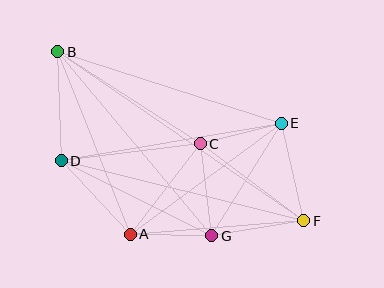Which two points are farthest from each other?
Points B and F are farthest from each other.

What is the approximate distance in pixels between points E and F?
The distance between E and F is approximately 100 pixels.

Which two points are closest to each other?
Points A and G are closest to each other.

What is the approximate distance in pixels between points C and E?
The distance between C and E is approximately 84 pixels.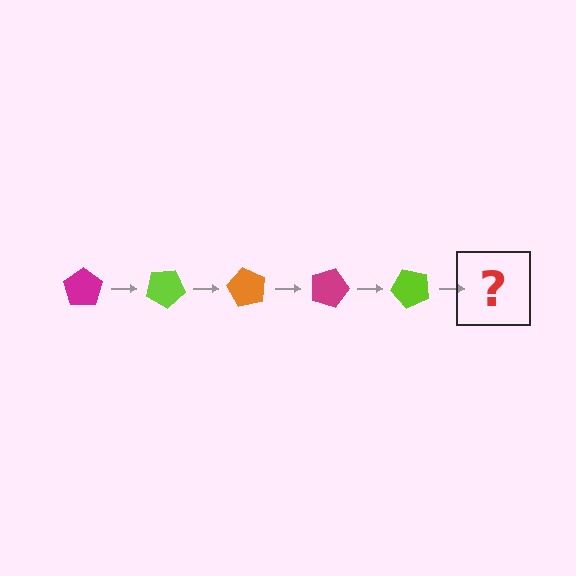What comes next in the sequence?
The next element should be an orange pentagon, rotated 150 degrees from the start.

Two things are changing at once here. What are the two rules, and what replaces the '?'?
The two rules are that it rotates 30 degrees each step and the color cycles through magenta, lime, and orange. The '?' should be an orange pentagon, rotated 150 degrees from the start.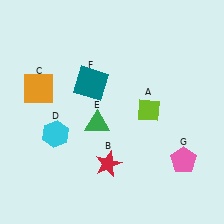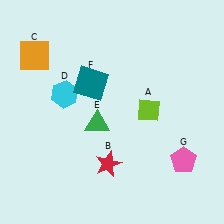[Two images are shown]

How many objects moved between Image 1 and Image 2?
2 objects moved between the two images.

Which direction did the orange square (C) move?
The orange square (C) moved up.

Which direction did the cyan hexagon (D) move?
The cyan hexagon (D) moved up.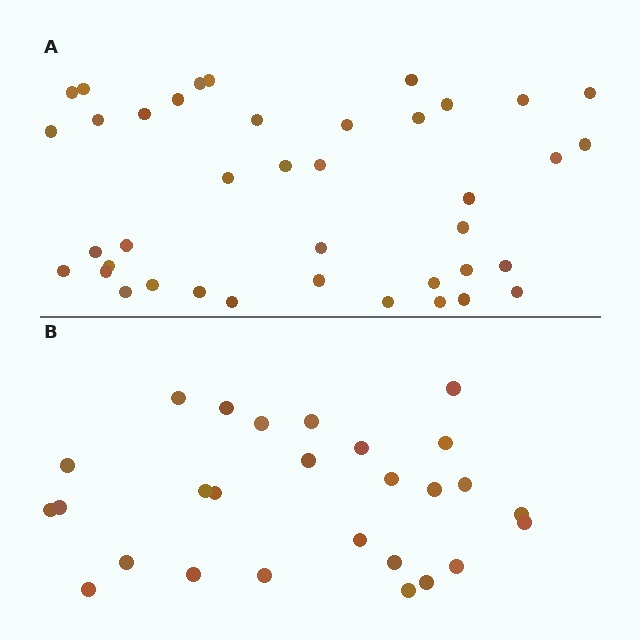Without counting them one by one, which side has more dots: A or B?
Region A (the top region) has more dots.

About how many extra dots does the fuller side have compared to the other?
Region A has approximately 15 more dots than region B.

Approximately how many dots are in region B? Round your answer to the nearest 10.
About 30 dots. (The exact count is 27, which rounds to 30.)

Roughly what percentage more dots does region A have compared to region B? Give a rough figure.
About 50% more.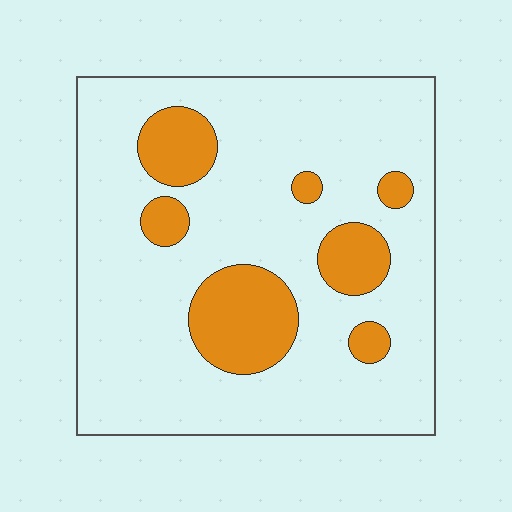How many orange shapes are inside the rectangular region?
7.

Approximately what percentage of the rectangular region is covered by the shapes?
Approximately 20%.